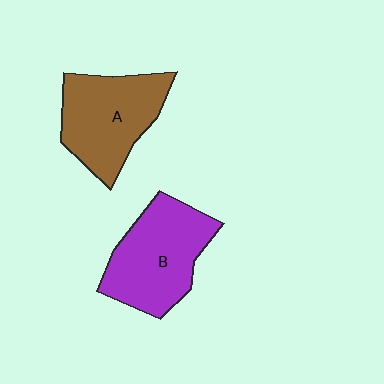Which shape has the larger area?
Shape B (purple).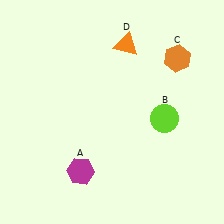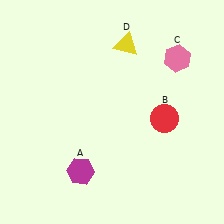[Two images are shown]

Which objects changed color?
B changed from lime to red. C changed from orange to pink. D changed from orange to yellow.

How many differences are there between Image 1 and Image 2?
There are 3 differences between the two images.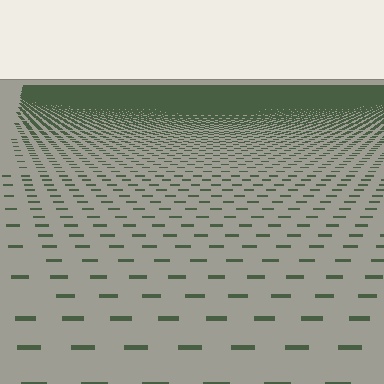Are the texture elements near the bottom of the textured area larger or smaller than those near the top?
Larger. Near the bottom, elements are closer to the viewer and appear at a bigger on-screen size.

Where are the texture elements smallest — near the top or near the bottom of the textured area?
Near the top.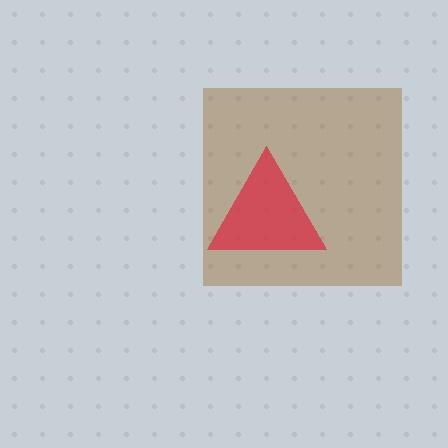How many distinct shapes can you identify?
There are 2 distinct shapes: a brown square, a red triangle.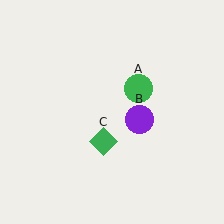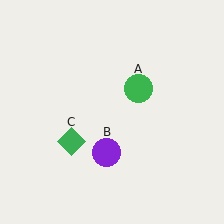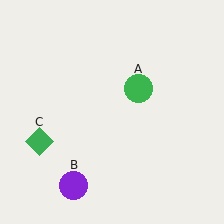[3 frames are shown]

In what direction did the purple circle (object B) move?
The purple circle (object B) moved down and to the left.